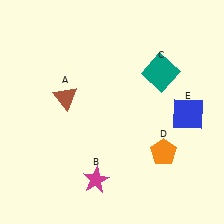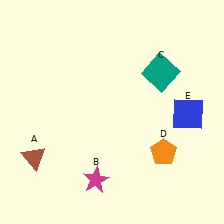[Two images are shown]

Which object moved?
The brown triangle (A) moved down.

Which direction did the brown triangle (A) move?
The brown triangle (A) moved down.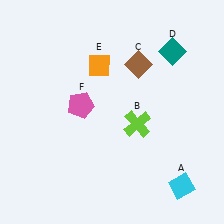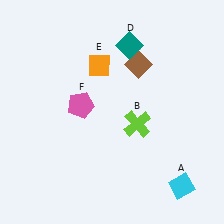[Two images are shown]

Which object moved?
The teal diamond (D) moved left.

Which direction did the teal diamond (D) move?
The teal diamond (D) moved left.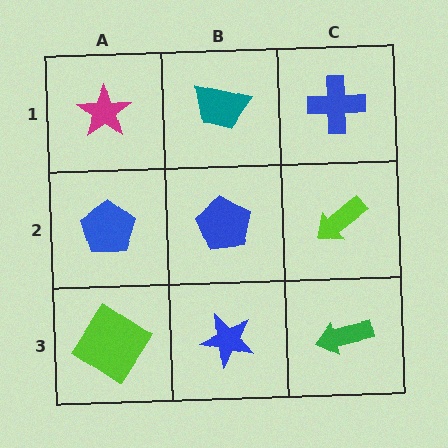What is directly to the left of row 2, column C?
A blue pentagon.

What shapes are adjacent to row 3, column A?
A blue pentagon (row 2, column A), a blue star (row 3, column B).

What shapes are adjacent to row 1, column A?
A blue pentagon (row 2, column A), a teal trapezoid (row 1, column B).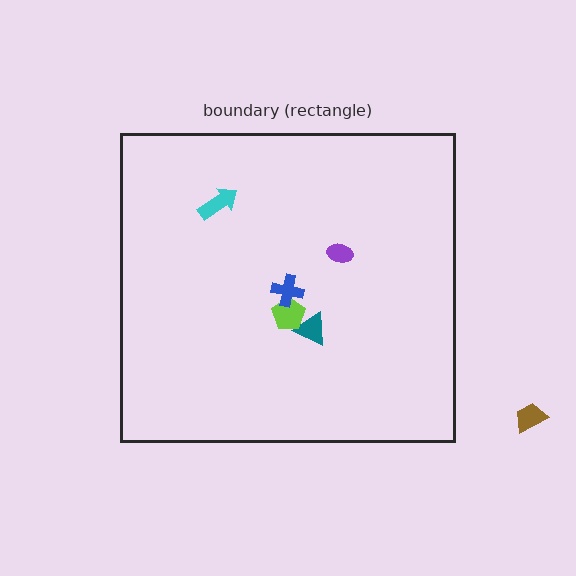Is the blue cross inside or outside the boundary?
Inside.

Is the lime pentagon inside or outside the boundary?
Inside.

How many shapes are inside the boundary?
5 inside, 1 outside.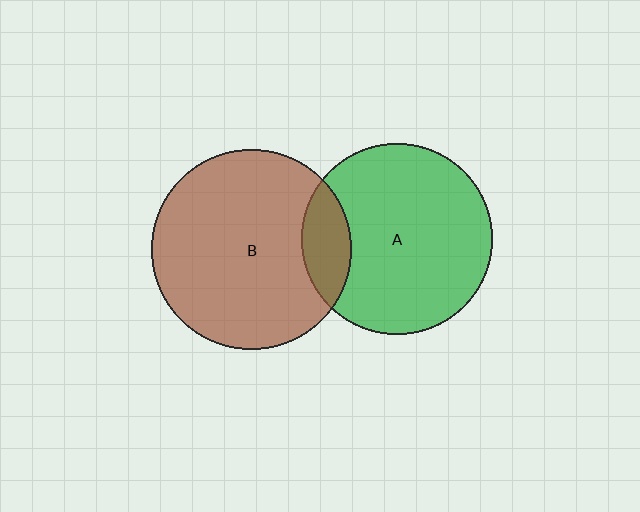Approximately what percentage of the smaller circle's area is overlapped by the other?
Approximately 15%.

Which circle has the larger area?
Circle B (brown).